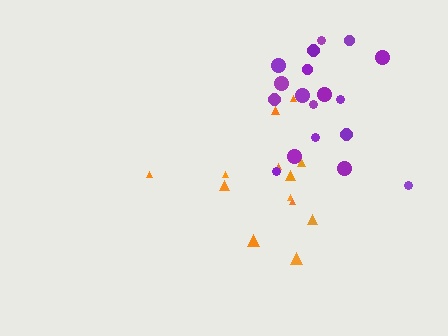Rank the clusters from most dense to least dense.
purple, orange.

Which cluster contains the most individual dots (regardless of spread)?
Purple (18).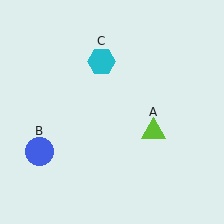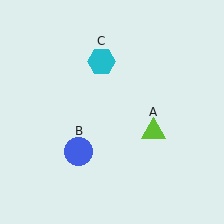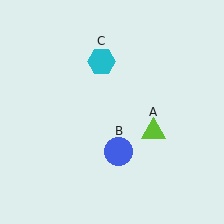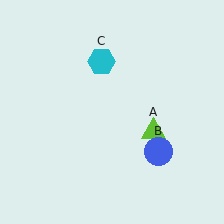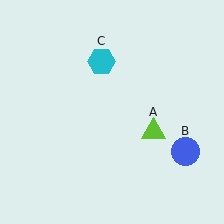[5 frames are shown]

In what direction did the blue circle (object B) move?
The blue circle (object B) moved right.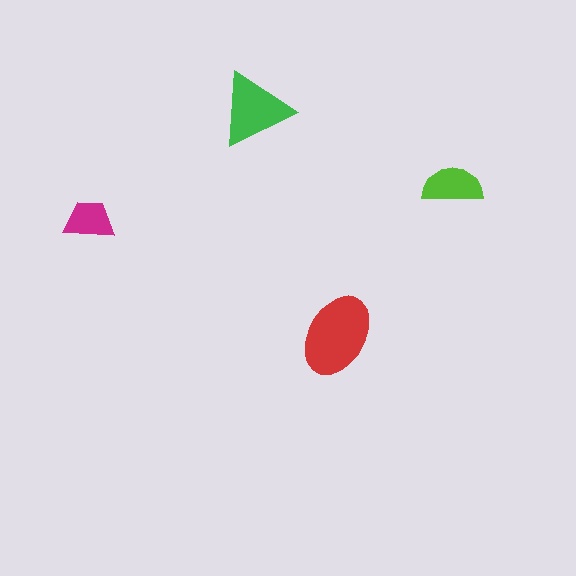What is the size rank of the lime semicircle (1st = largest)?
3rd.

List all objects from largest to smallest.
The red ellipse, the green triangle, the lime semicircle, the magenta trapezoid.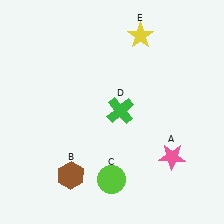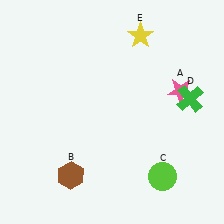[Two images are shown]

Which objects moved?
The objects that moved are: the pink star (A), the lime circle (C), the green cross (D).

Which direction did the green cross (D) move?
The green cross (D) moved right.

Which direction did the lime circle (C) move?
The lime circle (C) moved right.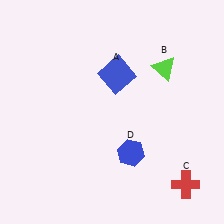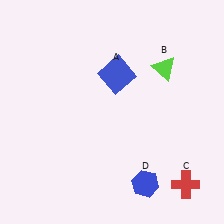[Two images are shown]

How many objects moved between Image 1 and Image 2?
1 object moved between the two images.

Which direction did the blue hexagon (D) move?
The blue hexagon (D) moved down.